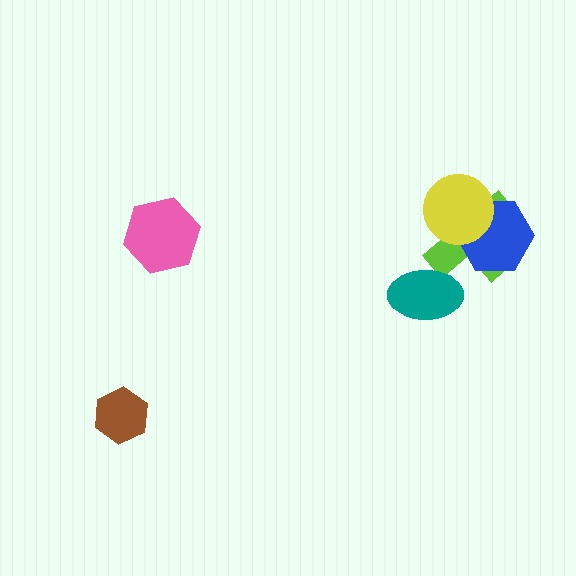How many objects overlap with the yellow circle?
2 objects overlap with the yellow circle.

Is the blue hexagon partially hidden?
Yes, it is partially covered by another shape.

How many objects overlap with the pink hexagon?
0 objects overlap with the pink hexagon.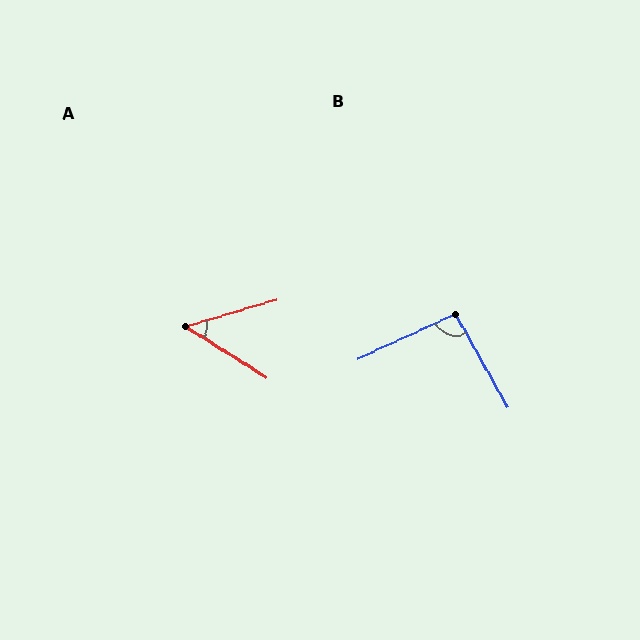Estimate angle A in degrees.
Approximately 48 degrees.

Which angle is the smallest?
A, at approximately 48 degrees.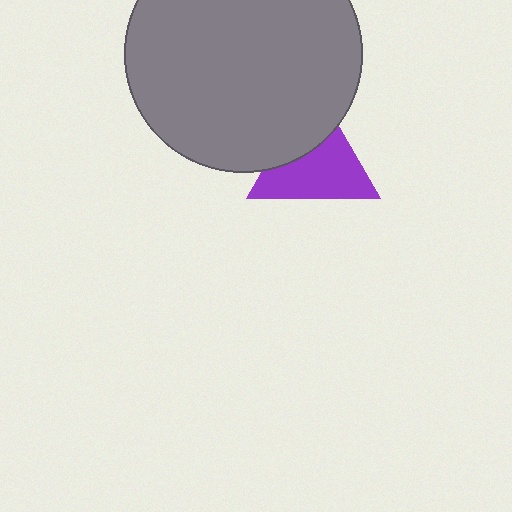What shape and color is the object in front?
The object in front is a gray circle.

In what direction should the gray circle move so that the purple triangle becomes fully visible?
The gray circle should move up. That is the shortest direction to clear the overlap and leave the purple triangle fully visible.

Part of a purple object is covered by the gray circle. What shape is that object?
It is a triangle.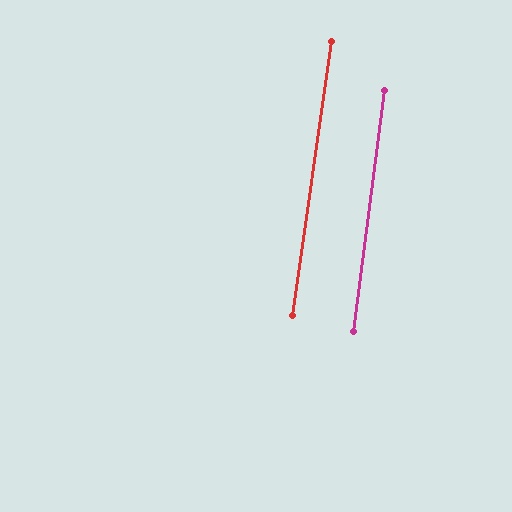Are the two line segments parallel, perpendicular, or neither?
Parallel — their directions differ by only 0.9°.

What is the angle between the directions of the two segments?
Approximately 1 degree.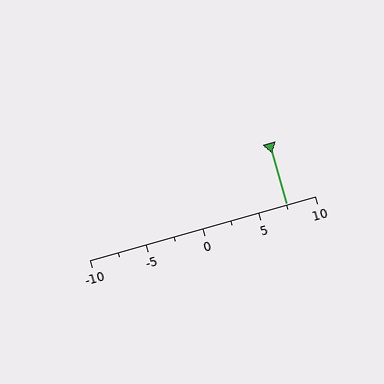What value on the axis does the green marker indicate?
The marker indicates approximately 7.5.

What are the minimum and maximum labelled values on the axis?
The axis runs from -10 to 10.